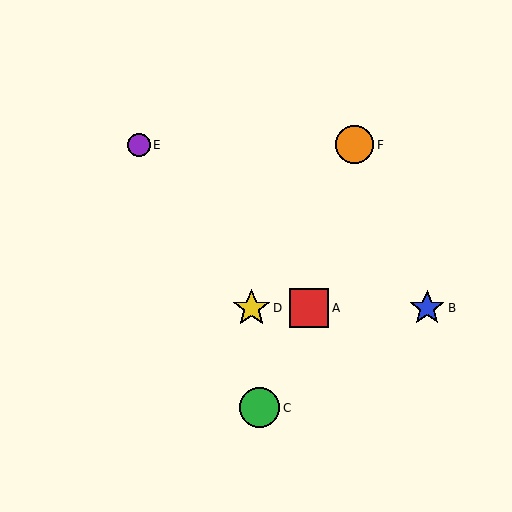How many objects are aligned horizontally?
3 objects (A, B, D) are aligned horizontally.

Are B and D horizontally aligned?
Yes, both are at y≈308.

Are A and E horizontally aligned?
No, A is at y≈308 and E is at y≈145.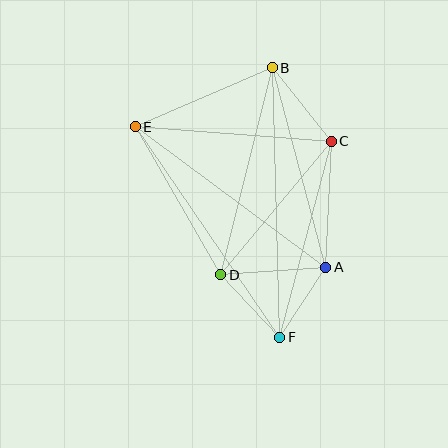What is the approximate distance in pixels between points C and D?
The distance between C and D is approximately 173 pixels.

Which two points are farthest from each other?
Points B and F are farthest from each other.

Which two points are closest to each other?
Points A and F are closest to each other.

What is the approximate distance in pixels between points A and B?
The distance between A and B is approximately 207 pixels.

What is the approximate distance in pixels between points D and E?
The distance between D and E is approximately 171 pixels.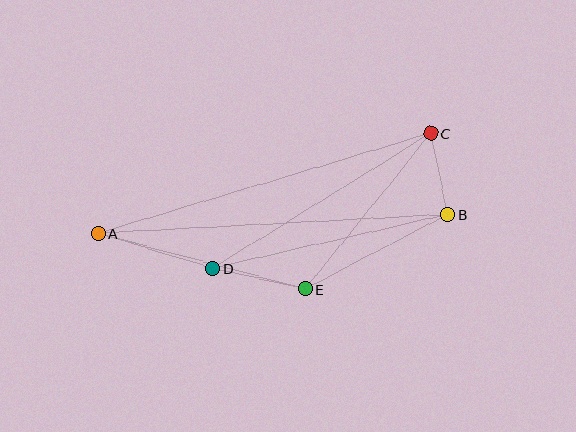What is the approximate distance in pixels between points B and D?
The distance between B and D is approximately 241 pixels.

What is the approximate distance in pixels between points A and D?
The distance between A and D is approximately 120 pixels.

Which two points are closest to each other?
Points B and C are closest to each other.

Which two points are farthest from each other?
Points A and B are farthest from each other.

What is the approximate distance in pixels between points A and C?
The distance between A and C is approximately 347 pixels.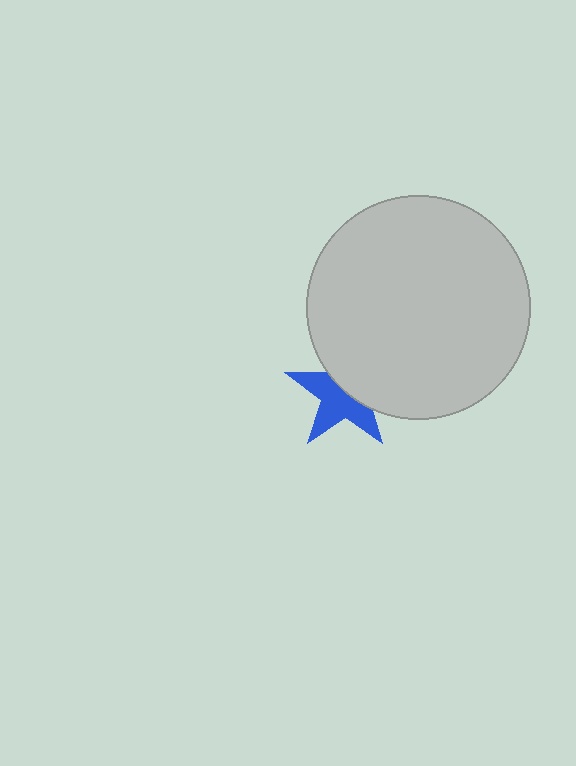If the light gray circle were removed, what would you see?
You would see the complete blue star.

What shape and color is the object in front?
The object in front is a light gray circle.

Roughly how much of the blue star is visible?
About half of it is visible (roughly 56%).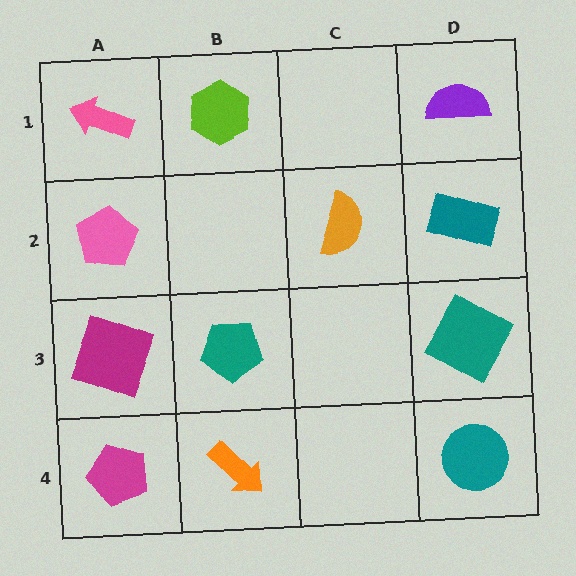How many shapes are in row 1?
3 shapes.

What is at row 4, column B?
An orange arrow.